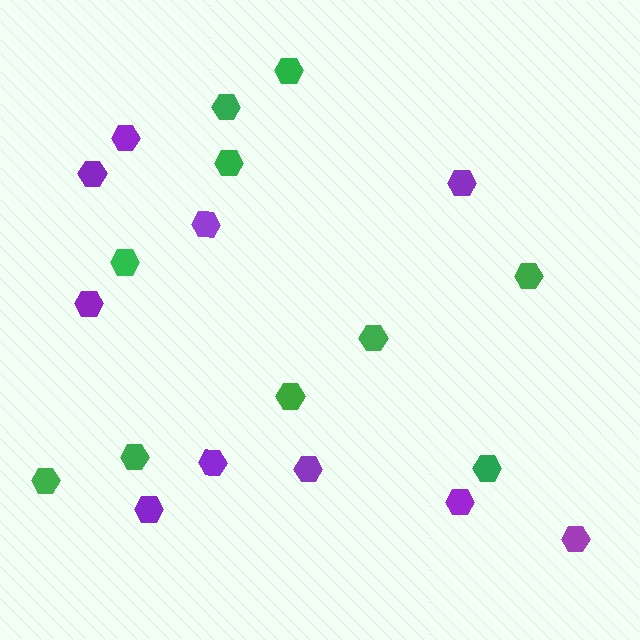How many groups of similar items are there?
There are 2 groups: one group of purple hexagons (10) and one group of green hexagons (10).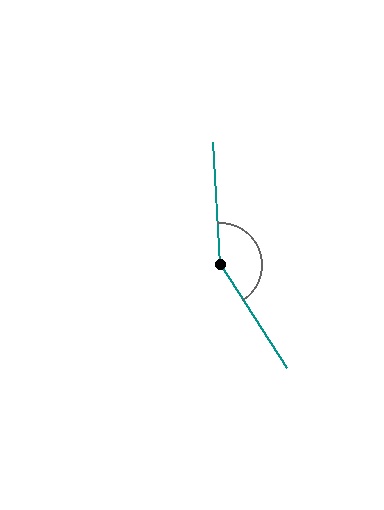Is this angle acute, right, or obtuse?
It is obtuse.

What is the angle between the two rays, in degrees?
Approximately 150 degrees.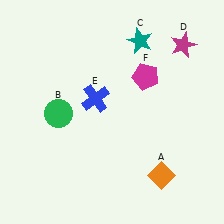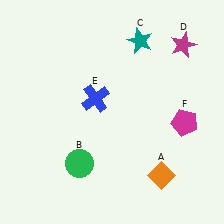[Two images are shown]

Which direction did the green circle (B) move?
The green circle (B) moved down.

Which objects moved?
The objects that moved are: the green circle (B), the magenta pentagon (F).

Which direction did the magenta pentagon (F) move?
The magenta pentagon (F) moved down.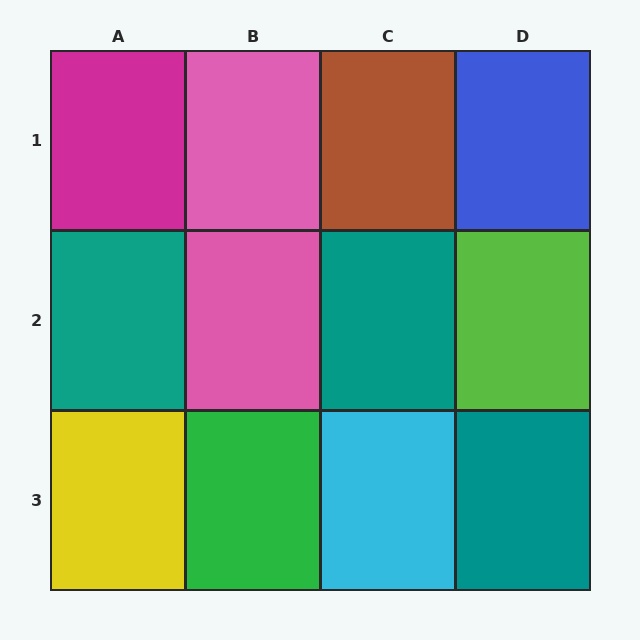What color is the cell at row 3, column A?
Yellow.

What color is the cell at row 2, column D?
Lime.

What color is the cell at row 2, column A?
Teal.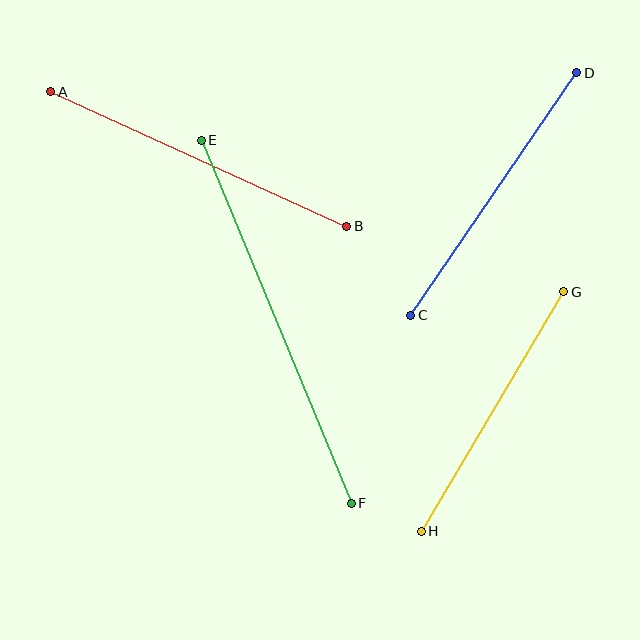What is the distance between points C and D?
The distance is approximately 294 pixels.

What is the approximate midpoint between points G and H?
The midpoint is at approximately (493, 412) pixels.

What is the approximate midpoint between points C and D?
The midpoint is at approximately (494, 194) pixels.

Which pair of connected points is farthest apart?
Points E and F are farthest apart.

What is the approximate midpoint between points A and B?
The midpoint is at approximately (199, 159) pixels.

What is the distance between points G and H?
The distance is approximately 279 pixels.